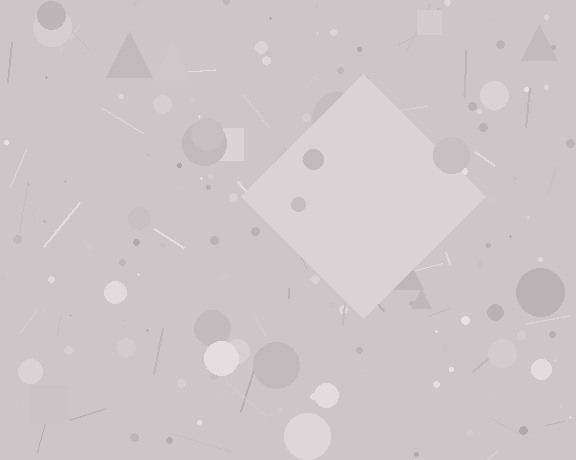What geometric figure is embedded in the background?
A diamond is embedded in the background.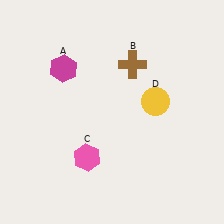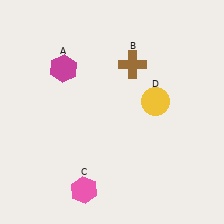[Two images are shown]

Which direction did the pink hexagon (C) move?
The pink hexagon (C) moved down.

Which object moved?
The pink hexagon (C) moved down.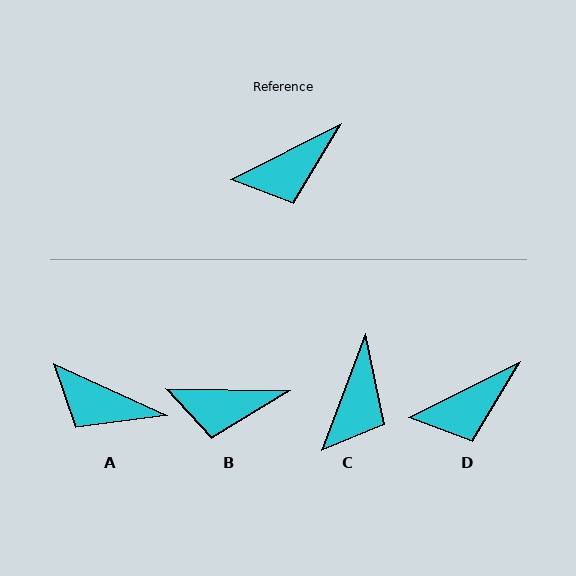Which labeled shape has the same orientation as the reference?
D.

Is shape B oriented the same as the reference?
No, it is off by about 27 degrees.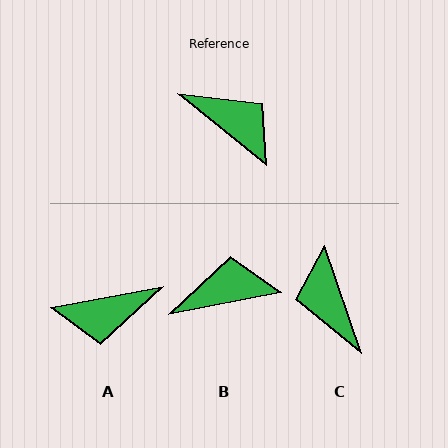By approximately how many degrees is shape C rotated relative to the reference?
Approximately 147 degrees counter-clockwise.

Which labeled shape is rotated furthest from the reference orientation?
C, about 147 degrees away.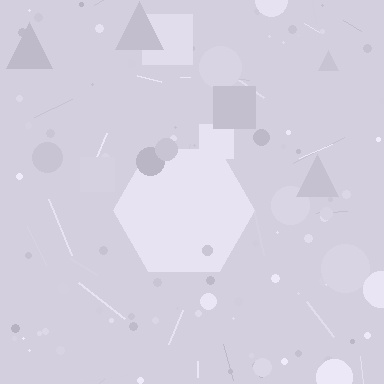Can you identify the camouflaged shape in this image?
The camouflaged shape is a hexagon.